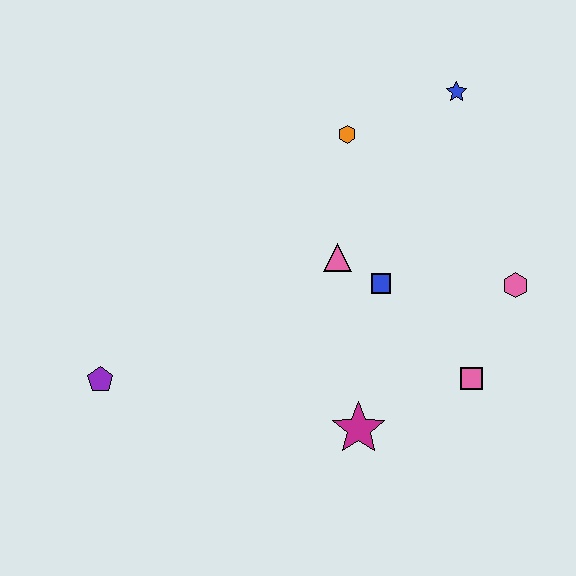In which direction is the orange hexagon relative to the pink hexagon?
The orange hexagon is to the left of the pink hexagon.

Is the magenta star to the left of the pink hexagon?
Yes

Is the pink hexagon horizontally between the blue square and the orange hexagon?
No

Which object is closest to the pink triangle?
The blue square is closest to the pink triangle.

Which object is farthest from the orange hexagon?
The purple pentagon is farthest from the orange hexagon.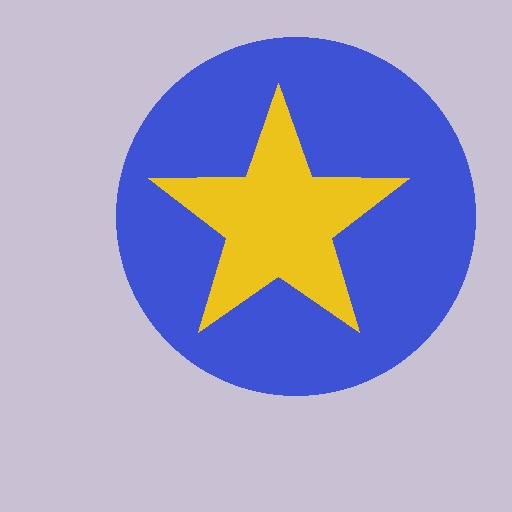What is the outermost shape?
The blue circle.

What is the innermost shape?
The yellow star.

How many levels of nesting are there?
2.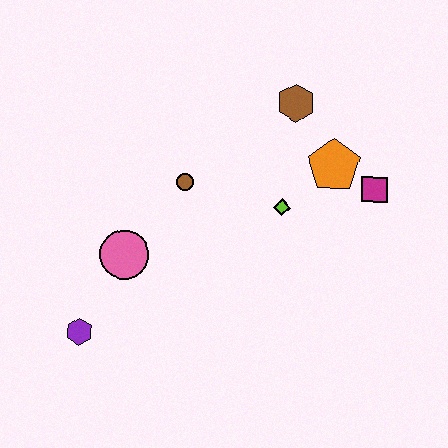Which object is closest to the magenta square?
The orange pentagon is closest to the magenta square.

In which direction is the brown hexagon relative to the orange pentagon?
The brown hexagon is above the orange pentagon.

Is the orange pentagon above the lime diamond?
Yes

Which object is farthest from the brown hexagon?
The purple hexagon is farthest from the brown hexagon.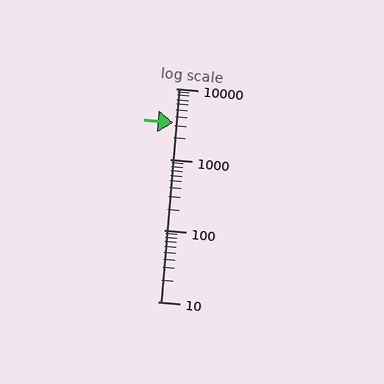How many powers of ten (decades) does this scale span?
The scale spans 3 decades, from 10 to 10000.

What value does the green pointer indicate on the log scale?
The pointer indicates approximately 3300.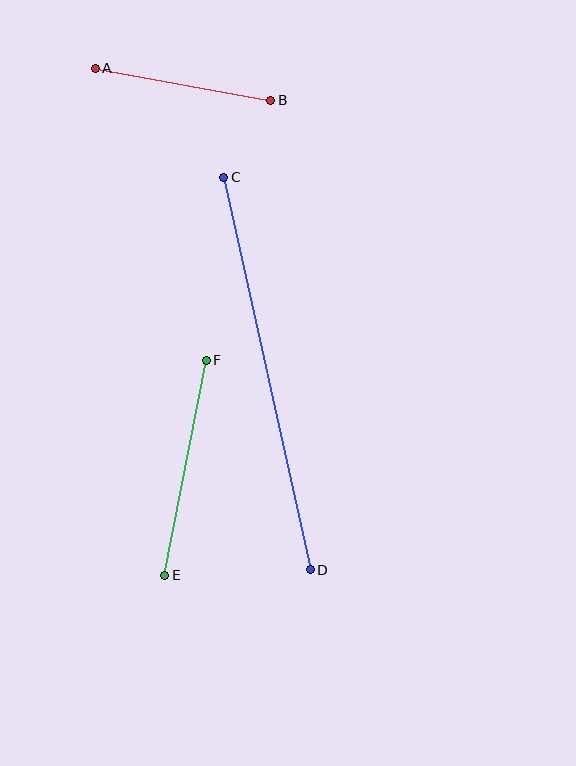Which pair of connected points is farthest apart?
Points C and D are farthest apart.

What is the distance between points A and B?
The distance is approximately 178 pixels.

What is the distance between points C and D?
The distance is approximately 402 pixels.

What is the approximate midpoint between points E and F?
The midpoint is at approximately (186, 468) pixels.